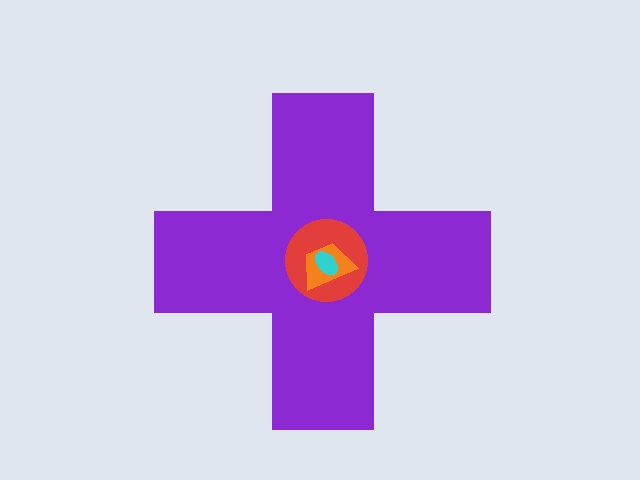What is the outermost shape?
The purple cross.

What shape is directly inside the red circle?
The orange trapezoid.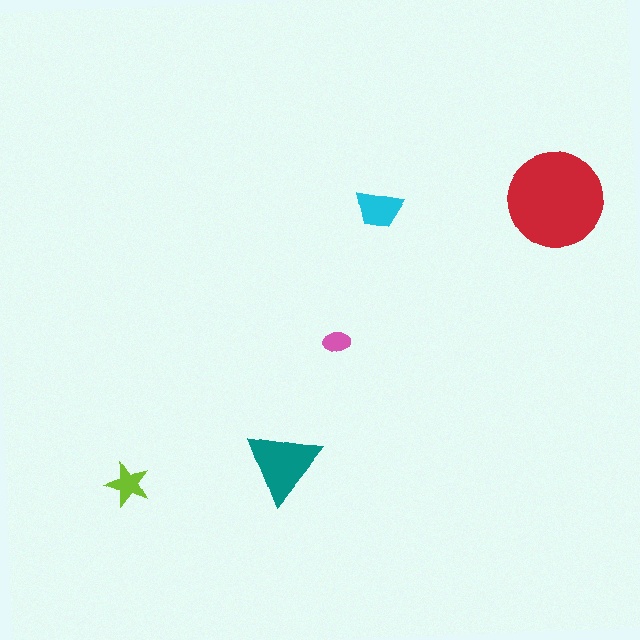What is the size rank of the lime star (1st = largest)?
4th.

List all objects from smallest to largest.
The pink ellipse, the lime star, the cyan trapezoid, the teal triangle, the red circle.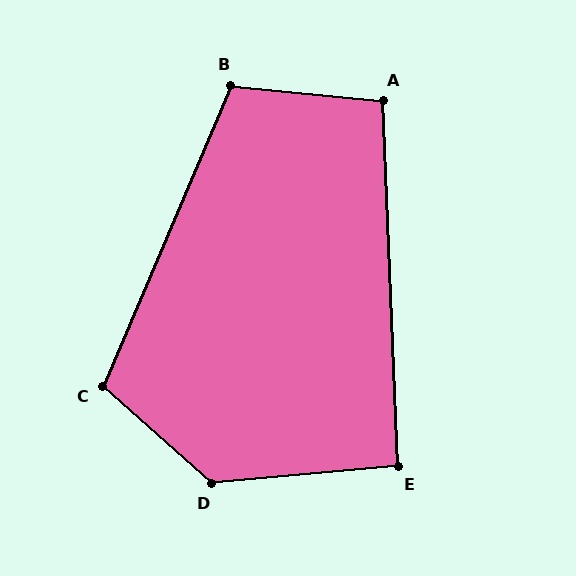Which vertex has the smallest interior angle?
E, at approximately 93 degrees.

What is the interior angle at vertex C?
Approximately 109 degrees (obtuse).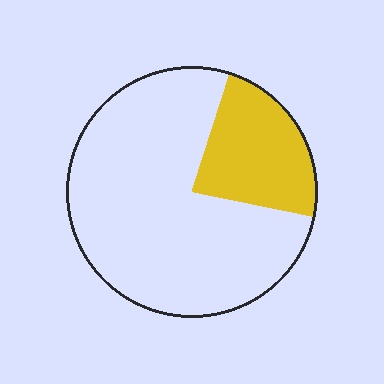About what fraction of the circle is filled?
About one quarter (1/4).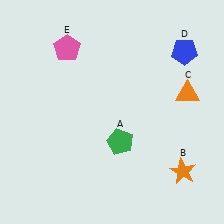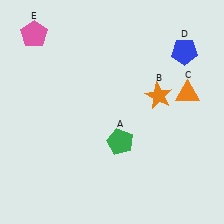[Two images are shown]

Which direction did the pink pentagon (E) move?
The pink pentagon (E) moved left.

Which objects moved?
The objects that moved are: the orange star (B), the pink pentagon (E).